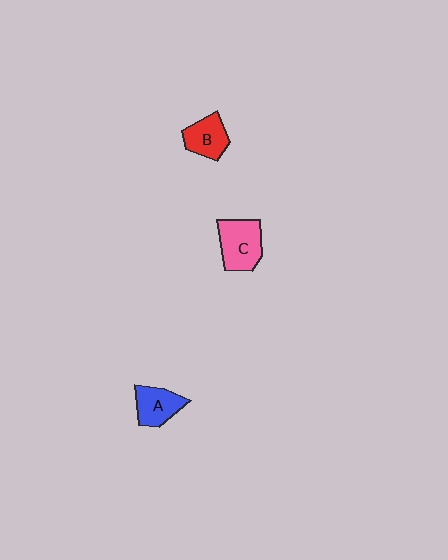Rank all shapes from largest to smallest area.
From largest to smallest: C (pink), A (blue), B (red).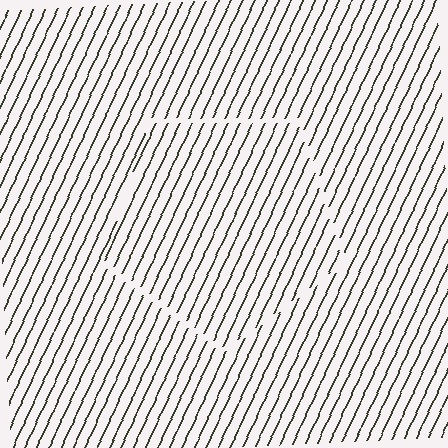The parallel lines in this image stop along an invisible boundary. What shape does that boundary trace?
An illusory pentagon. The interior of the shape contains the same grating, shifted by half a period — the contour is defined by the phase discontinuity where line-ends from the inner and outer gratings abut.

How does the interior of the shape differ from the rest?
The interior of the shape contains the same grating, shifted by half a period — the contour is defined by the phase discontinuity where line-ends from the inner and outer gratings abut.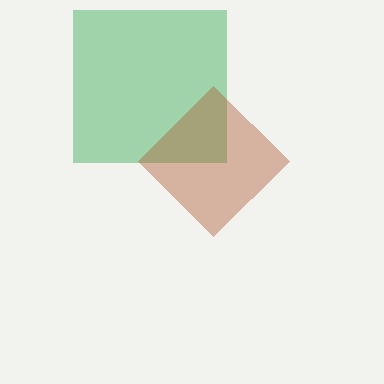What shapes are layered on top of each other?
The layered shapes are: a green square, a brown diamond.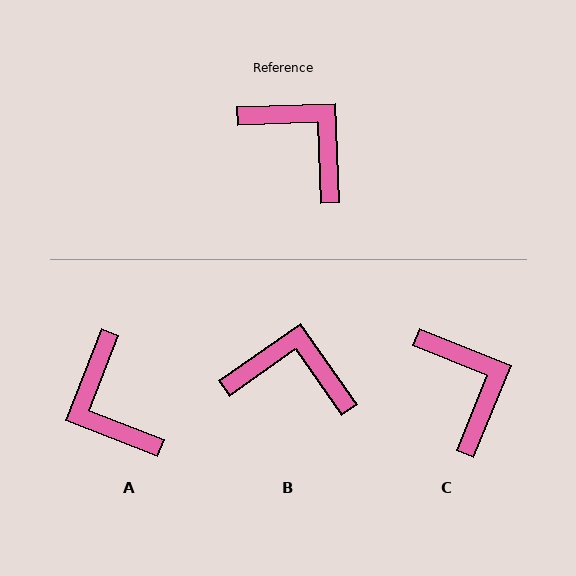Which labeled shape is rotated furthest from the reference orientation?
A, about 157 degrees away.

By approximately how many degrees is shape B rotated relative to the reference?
Approximately 33 degrees counter-clockwise.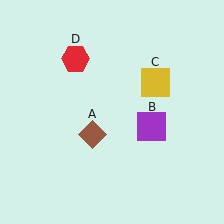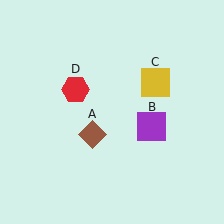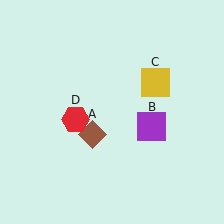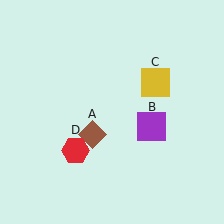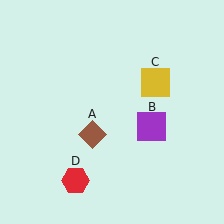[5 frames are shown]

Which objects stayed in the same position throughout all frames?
Brown diamond (object A) and purple square (object B) and yellow square (object C) remained stationary.